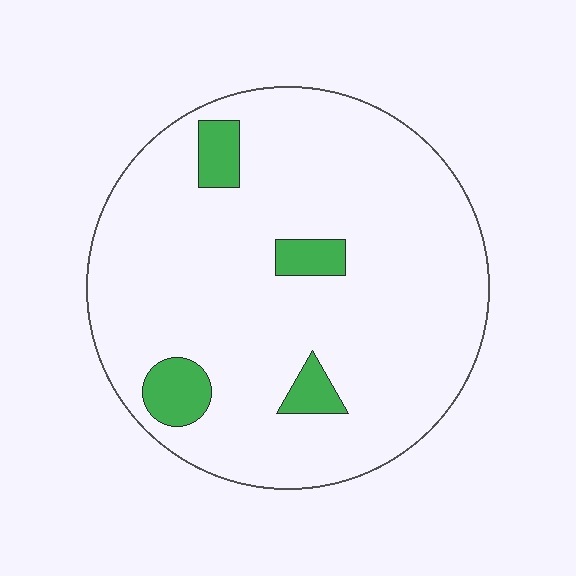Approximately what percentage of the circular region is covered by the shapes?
Approximately 10%.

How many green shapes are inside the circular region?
4.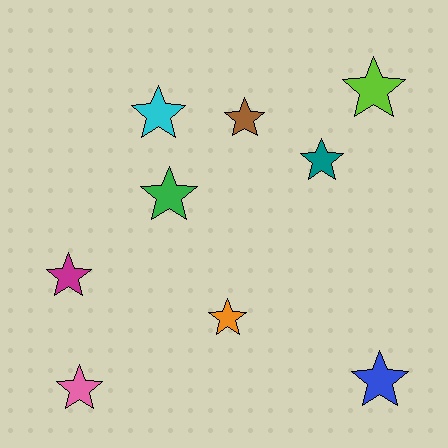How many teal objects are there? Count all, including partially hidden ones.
There is 1 teal object.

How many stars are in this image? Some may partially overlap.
There are 9 stars.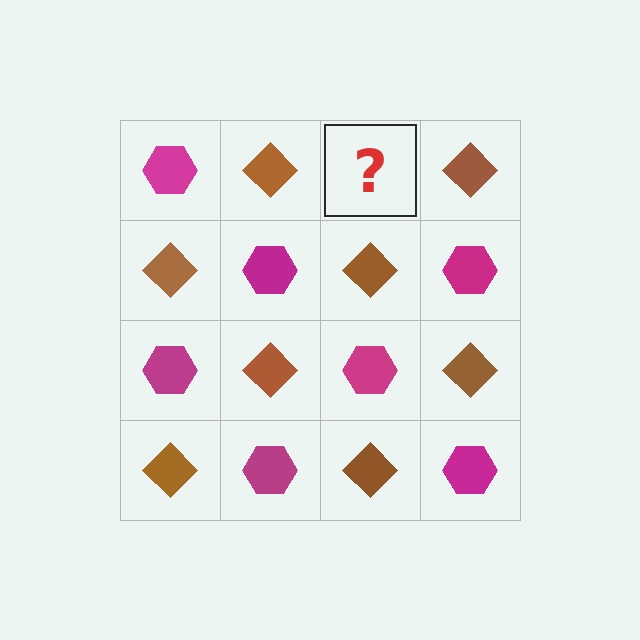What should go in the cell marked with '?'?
The missing cell should contain a magenta hexagon.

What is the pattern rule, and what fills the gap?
The rule is that it alternates magenta hexagon and brown diamond in a checkerboard pattern. The gap should be filled with a magenta hexagon.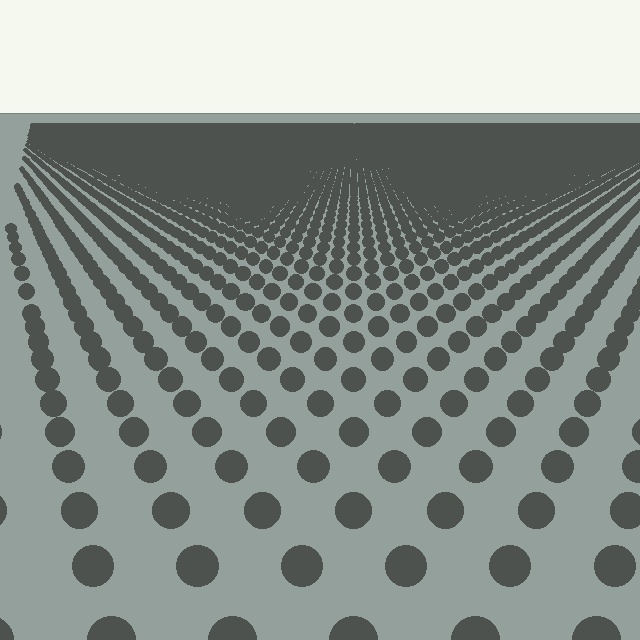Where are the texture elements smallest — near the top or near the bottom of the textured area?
Near the top.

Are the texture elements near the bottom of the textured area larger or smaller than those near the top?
Larger. Near the bottom, elements are closer to the viewer and appear at a bigger on-screen size.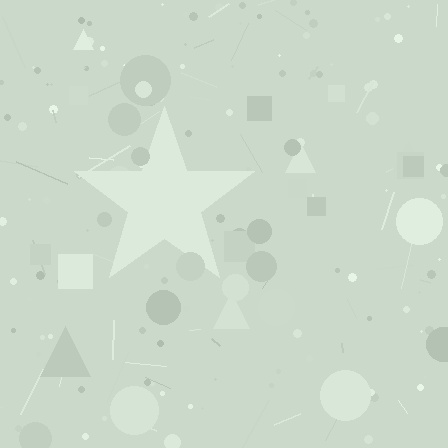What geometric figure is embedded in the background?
A star is embedded in the background.